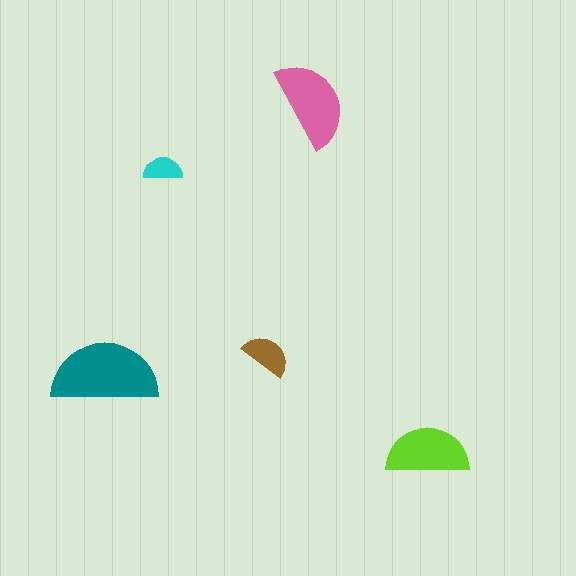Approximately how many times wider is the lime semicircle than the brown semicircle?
About 1.5 times wider.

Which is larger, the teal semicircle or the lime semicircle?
The teal one.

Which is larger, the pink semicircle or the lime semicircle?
The pink one.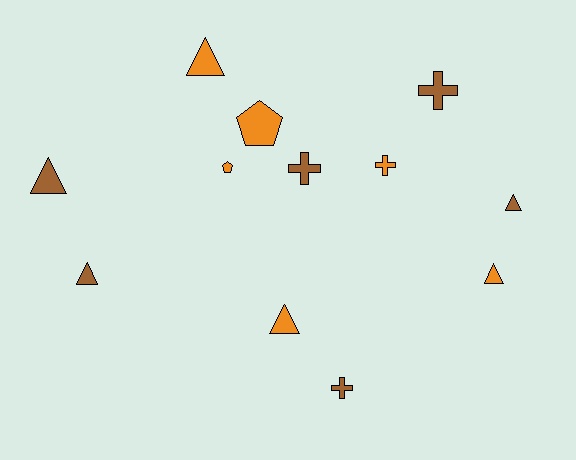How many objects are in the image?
There are 12 objects.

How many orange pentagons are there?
There are 2 orange pentagons.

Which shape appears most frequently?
Triangle, with 6 objects.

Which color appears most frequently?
Brown, with 6 objects.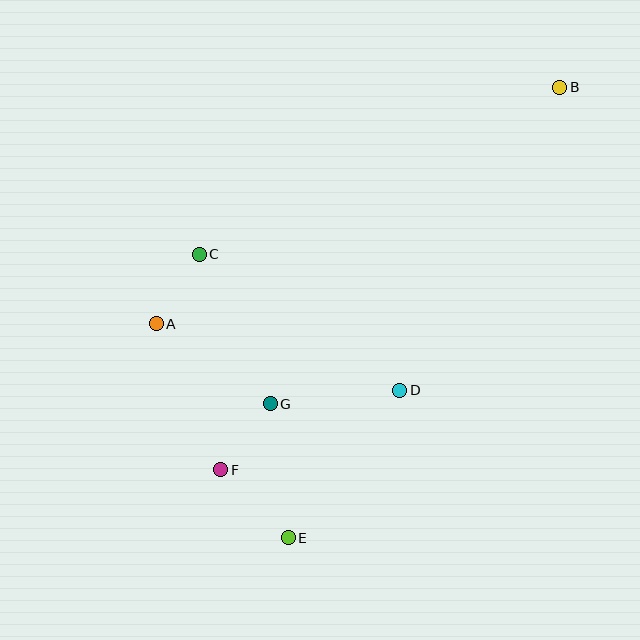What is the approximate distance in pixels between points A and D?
The distance between A and D is approximately 252 pixels.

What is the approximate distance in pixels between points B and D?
The distance between B and D is approximately 343 pixels.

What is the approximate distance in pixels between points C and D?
The distance between C and D is approximately 242 pixels.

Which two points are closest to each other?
Points A and C are closest to each other.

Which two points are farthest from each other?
Points B and E are farthest from each other.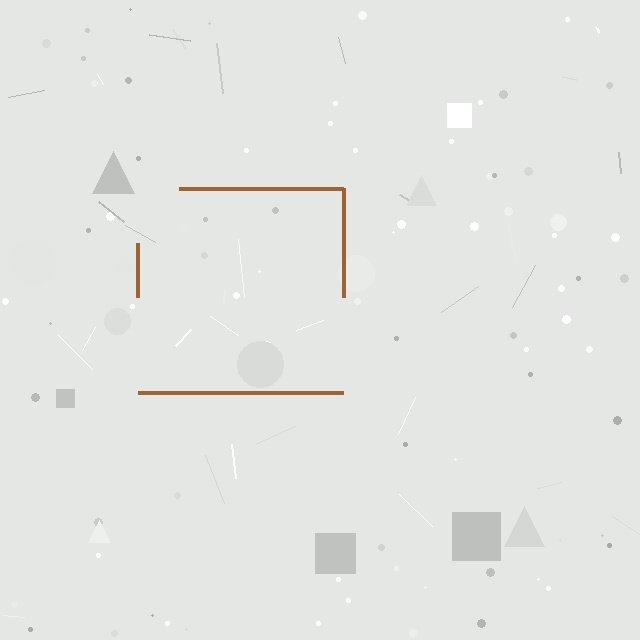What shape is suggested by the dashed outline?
The dashed outline suggests a square.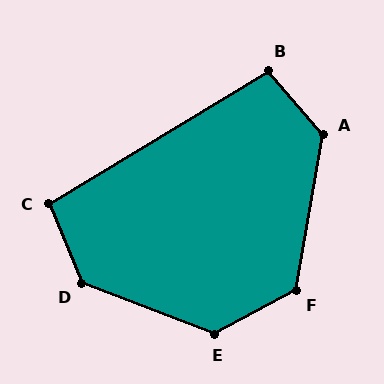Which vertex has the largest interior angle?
D, at approximately 133 degrees.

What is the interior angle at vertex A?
Approximately 129 degrees (obtuse).